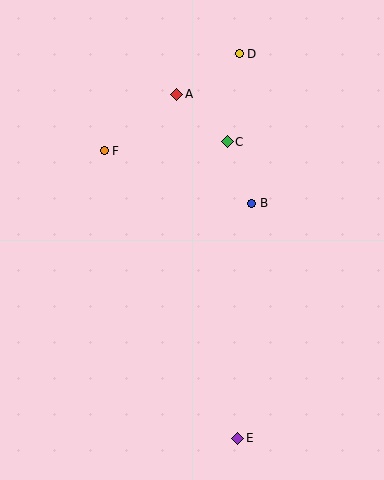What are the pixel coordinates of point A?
Point A is at (177, 94).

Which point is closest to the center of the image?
Point B at (252, 203) is closest to the center.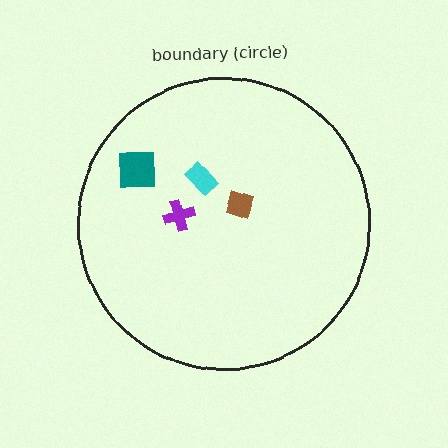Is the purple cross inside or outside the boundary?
Inside.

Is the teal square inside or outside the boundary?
Inside.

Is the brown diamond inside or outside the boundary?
Inside.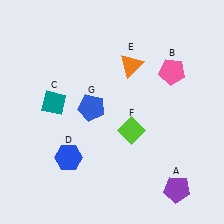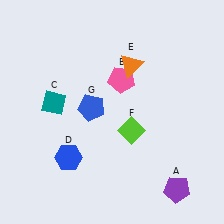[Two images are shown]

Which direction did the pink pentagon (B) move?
The pink pentagon (B) moved left.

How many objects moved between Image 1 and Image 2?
1 object moved between the two images.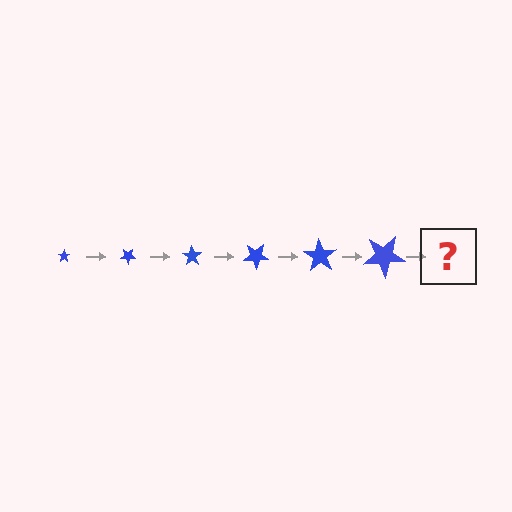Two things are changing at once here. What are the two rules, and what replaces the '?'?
The two rules are that the star grows larger each step and it rotates 35 degrees each step. The '?' should be a star, larger than the previous one and rotated 210 degrees from the start.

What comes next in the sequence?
The next element should be a star, larger than the previous one and rotated 210 degrees from the start.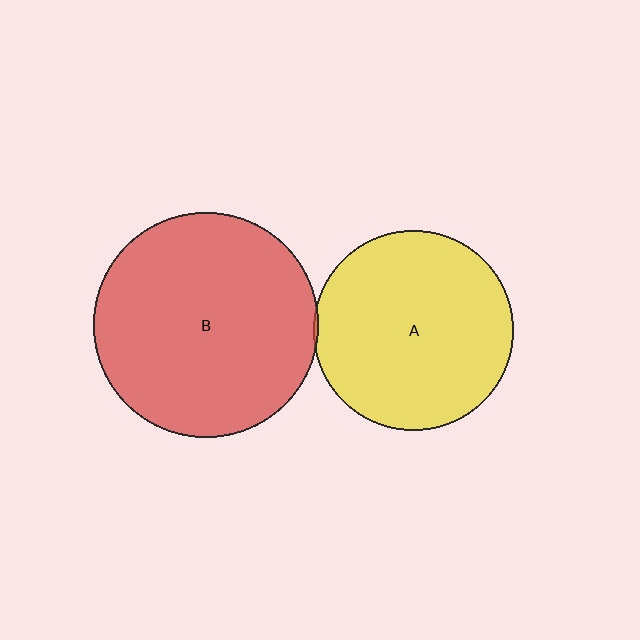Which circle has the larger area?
Circle B (red).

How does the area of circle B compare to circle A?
Approximately 1.3 times.